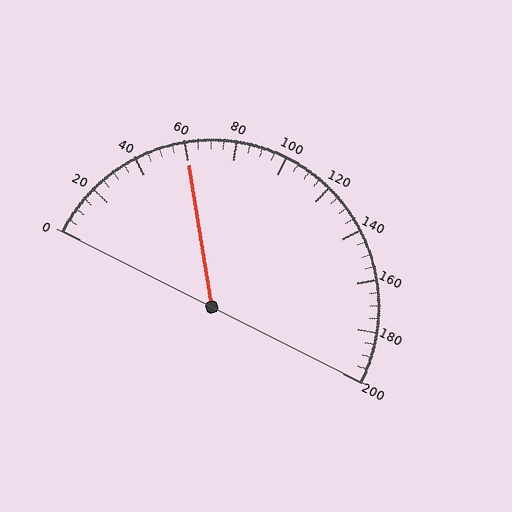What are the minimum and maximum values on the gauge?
The gauge ranges from 0 to 200.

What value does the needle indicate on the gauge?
The needle indicates approximately 60.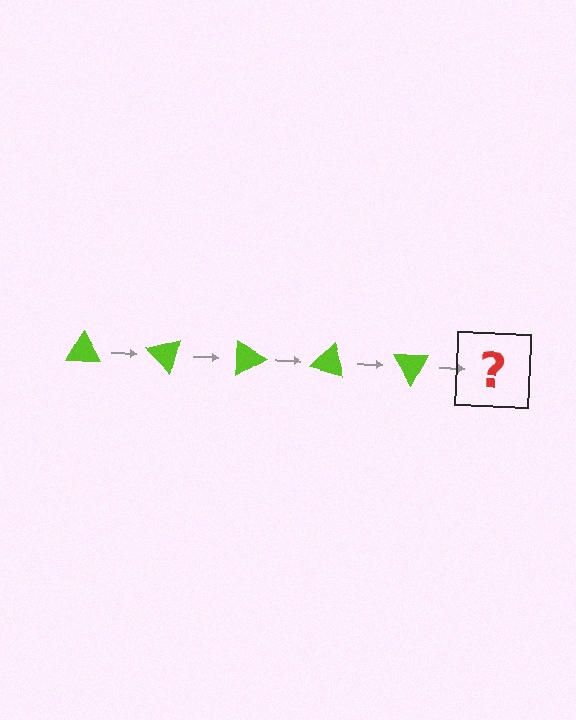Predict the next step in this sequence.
The next step is a lime triangle rotated 225 degrees.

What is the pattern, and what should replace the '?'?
The pattern is that the triangle rotates 45 degrees each step. The '?' should be a lime triangle rotated 225 degrees.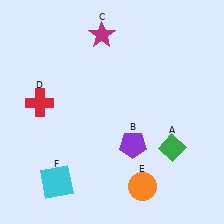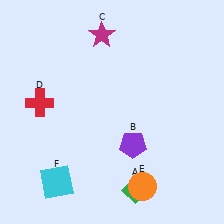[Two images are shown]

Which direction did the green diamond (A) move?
The green diamond (A) moved down.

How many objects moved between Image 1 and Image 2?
1 object moved between the two images.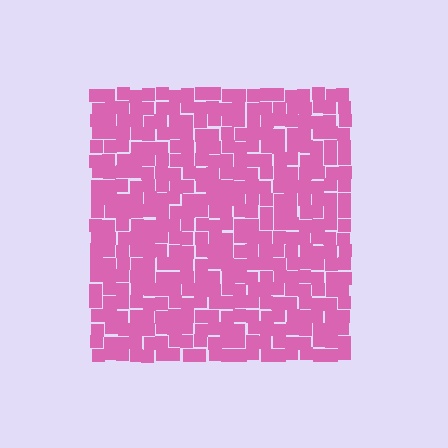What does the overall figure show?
The overall figure shows a square.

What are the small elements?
The small elements are squares.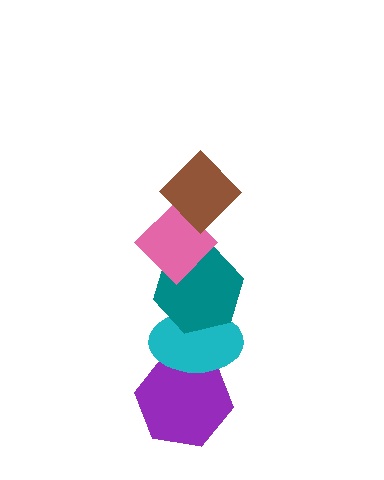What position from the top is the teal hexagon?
The teal hexagon is 3rd from the top.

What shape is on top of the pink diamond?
The brown diamond is on top of the pink diamond.